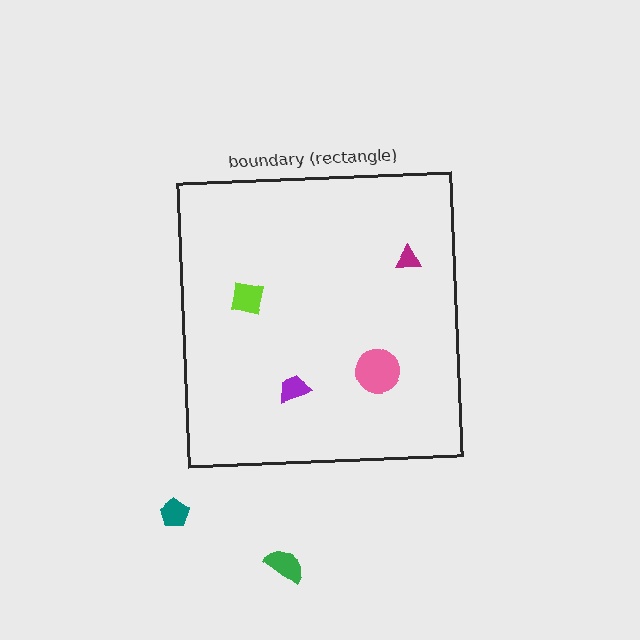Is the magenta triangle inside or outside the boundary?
Inside.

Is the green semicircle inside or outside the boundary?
Outside.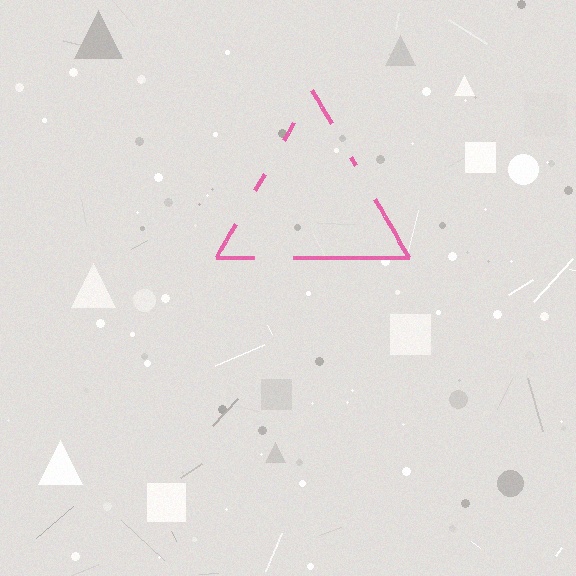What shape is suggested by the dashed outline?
The dashed outline suggests a triangle.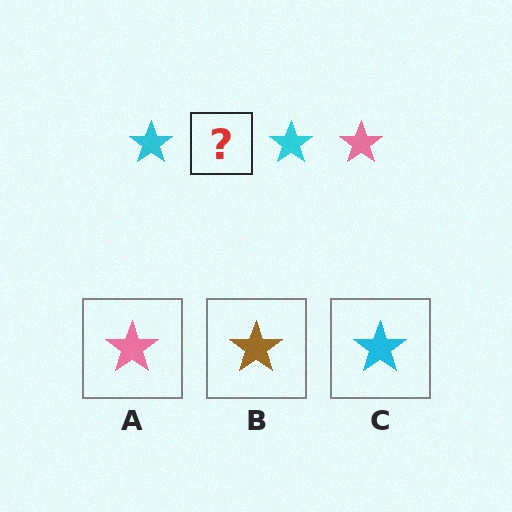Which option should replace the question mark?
Option A.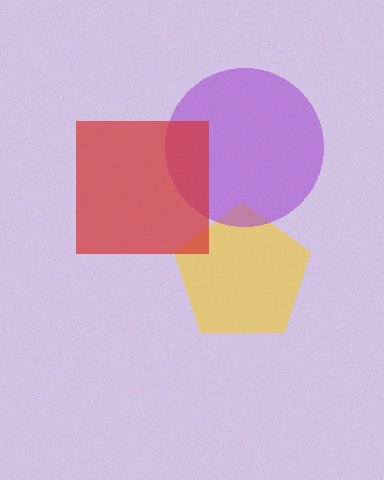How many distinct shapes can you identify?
There are 3 distinct shapes: a yellow pentagon, a purple circle, a red square.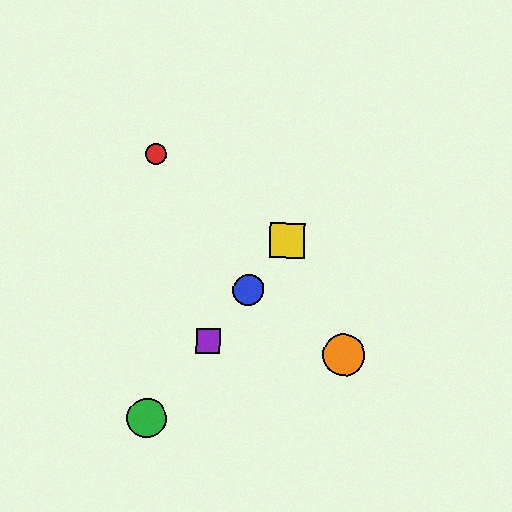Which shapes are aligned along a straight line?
The blue circle, the green circle, the yellow square, the purple square are aligned along a straight line.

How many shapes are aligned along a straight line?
4 shapes (the blue circle, the green circle, the yellow square, the purple square) are aligned along a straight line.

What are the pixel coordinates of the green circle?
The green circle is at (147, 418).